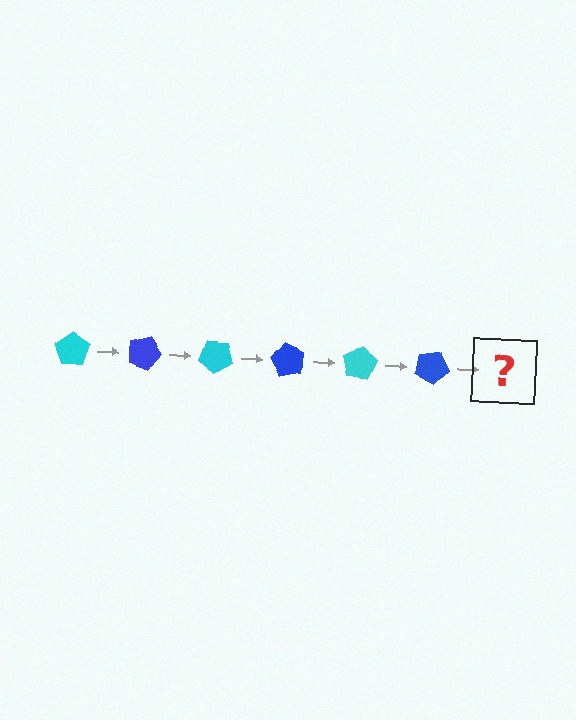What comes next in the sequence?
The next element should be a cyan pentagon, rotated 120 degrees from the start.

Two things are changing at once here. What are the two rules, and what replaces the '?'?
The two rules are that it rotates 20 degrees each step and the color cycles through cyan and blue. The '?' should be a cyan pentagon, rotated 120 degrees from the start.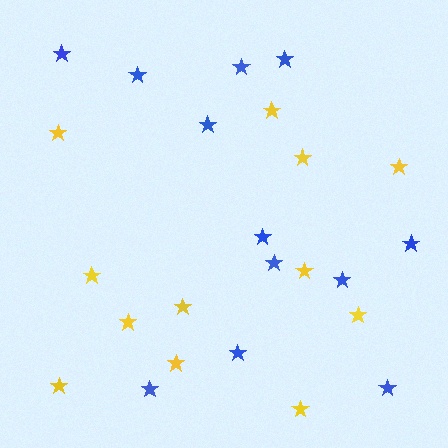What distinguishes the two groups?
There are 2 groups: one group of yellow stars (12) and one group of blue stars (12).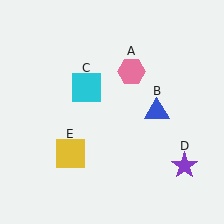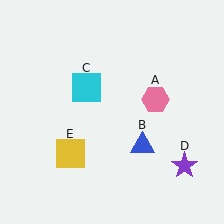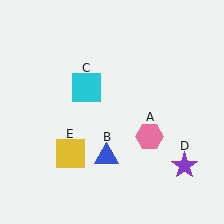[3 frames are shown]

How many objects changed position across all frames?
2 objects changed position: pink hexagon (object A), blue triangle (object B).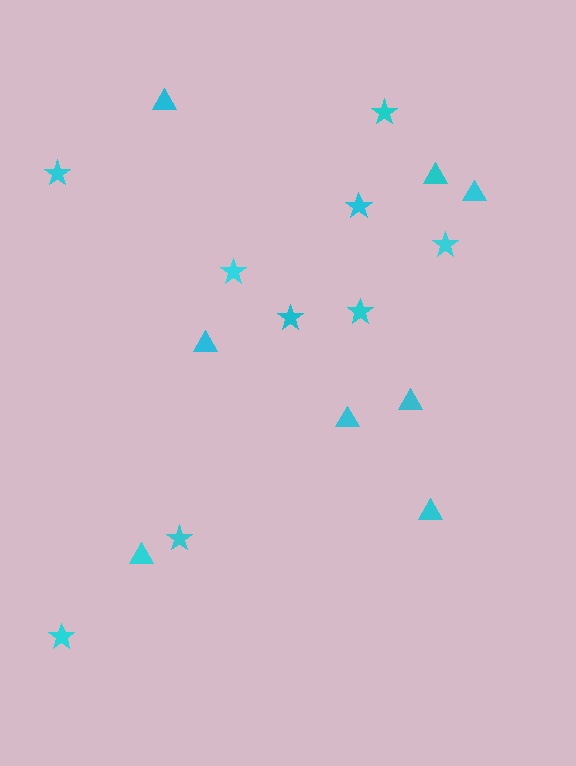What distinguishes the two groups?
There are 2 groups: one group of triangles (8) and one group of stars (9).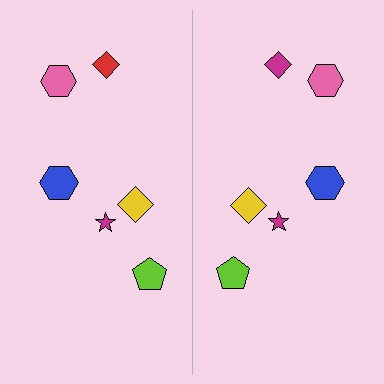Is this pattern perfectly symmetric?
No, the pattern is not perfectly symmetric. The magenta diamond on the right side breaks the symmetry — its mirror counterpart is red.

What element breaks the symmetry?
The magenta diamond on the right side breaks the symmetry — its mirror counterpart is red.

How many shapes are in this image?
There are 12 shapes in this image.